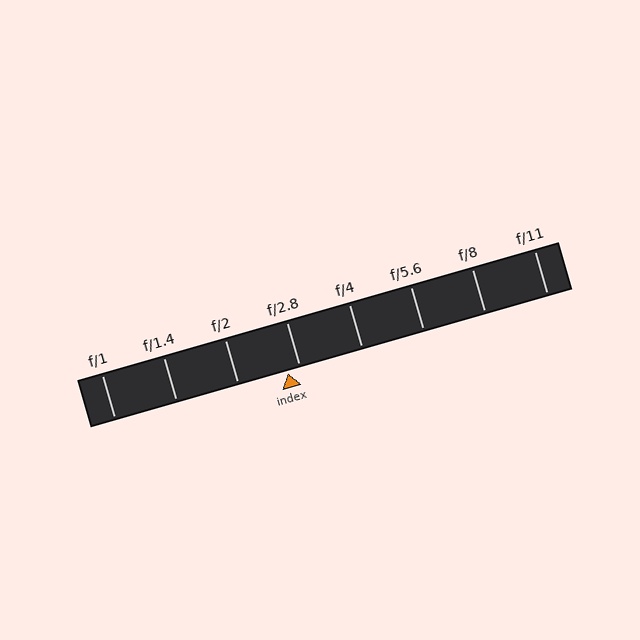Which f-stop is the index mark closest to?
The index mark is closest to f/2.8.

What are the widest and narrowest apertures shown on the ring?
The widest aperture shown is f/1 and the narrowest is f/11.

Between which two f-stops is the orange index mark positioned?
The index mark is between f/2 and f/2.8.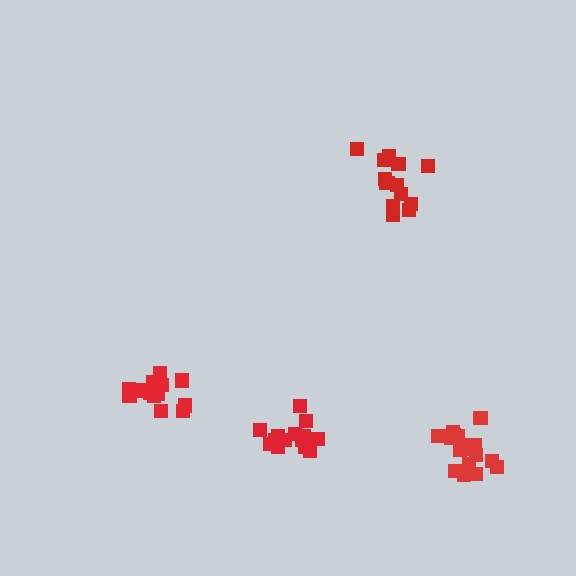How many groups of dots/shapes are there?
There are 4 groups.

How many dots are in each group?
Group 1: 16 dots, Group 2: 14 dots, Group 3: 19 dots, Group 4: 14 dots (63 total).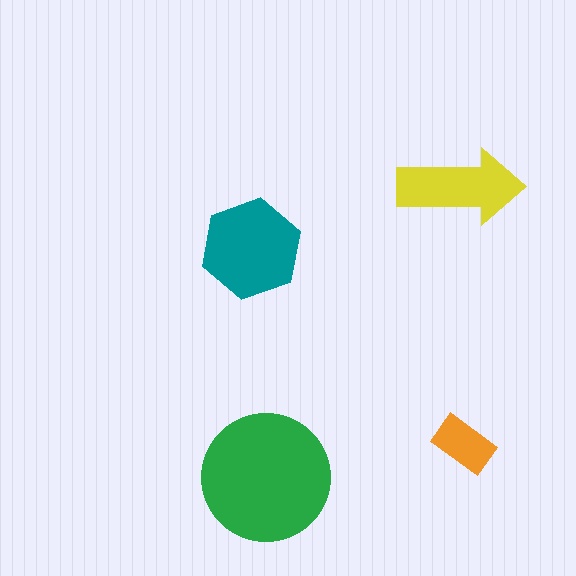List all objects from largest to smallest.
The green circle, the teal hexagon, the yellow arrow, the orange rectangle.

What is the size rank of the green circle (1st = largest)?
1st.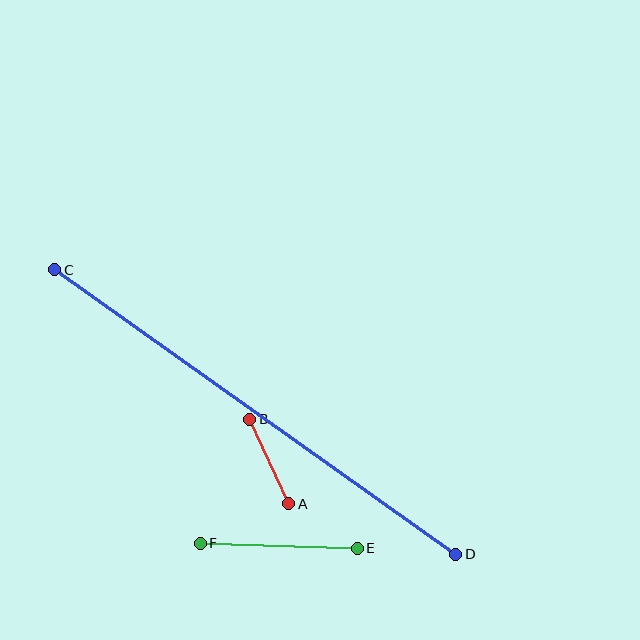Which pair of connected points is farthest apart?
Points C and D are farthest apart.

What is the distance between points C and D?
The distance is approximately 492 pixels.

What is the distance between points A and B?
The distance is approximately 93 pixels.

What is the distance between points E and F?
The distance is approximately 157 pixels.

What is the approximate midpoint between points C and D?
The midpoint is at approximately (255, 412) pixels.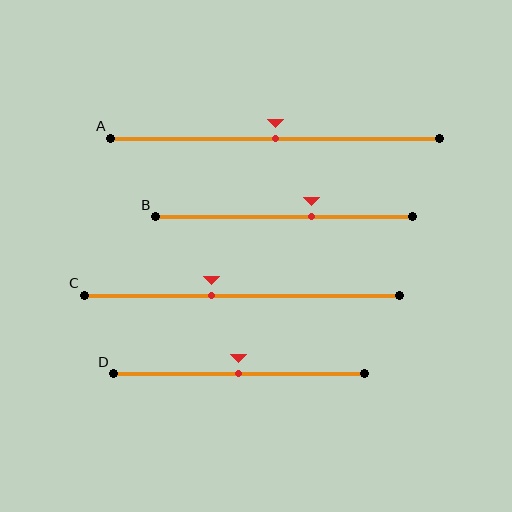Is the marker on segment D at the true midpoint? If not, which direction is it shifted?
Yes, the marker on segment D is at the true midpoint.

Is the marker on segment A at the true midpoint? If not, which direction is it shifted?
Yes, the marker on segment A is at the true midpoint.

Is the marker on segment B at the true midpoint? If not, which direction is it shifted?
No, the marker on segment B is shifted to the right by about 11% of the segment length.